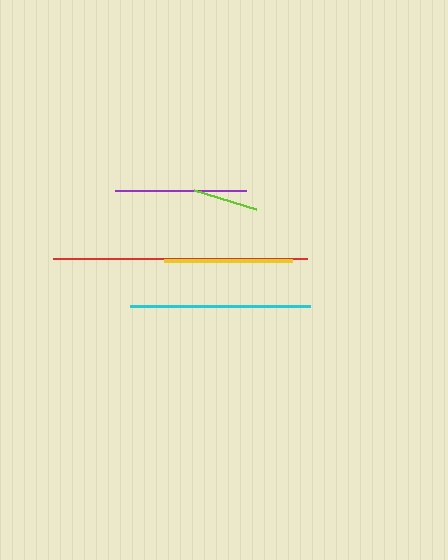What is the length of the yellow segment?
The yellow segment is approximately 128 pixels long.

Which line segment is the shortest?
The lime line is the shortest at approximately 65 pixels.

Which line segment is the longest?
The red line is the longest at approximately 254 pixels.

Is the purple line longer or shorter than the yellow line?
The purple line is longer than the yellow line.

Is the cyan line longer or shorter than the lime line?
The cyan line is longer than the lime line.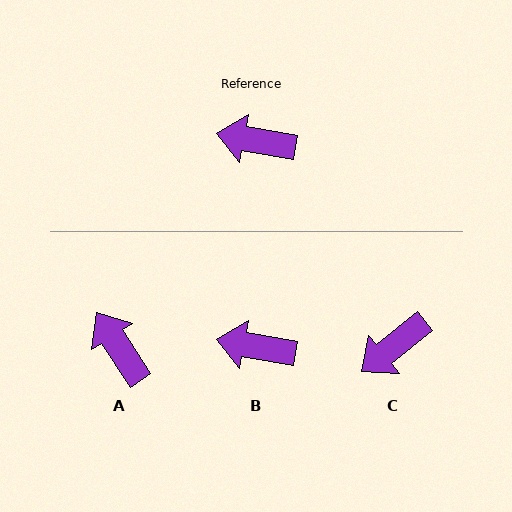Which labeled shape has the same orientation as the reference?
B.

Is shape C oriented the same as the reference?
No, it is off by about 49 degrees.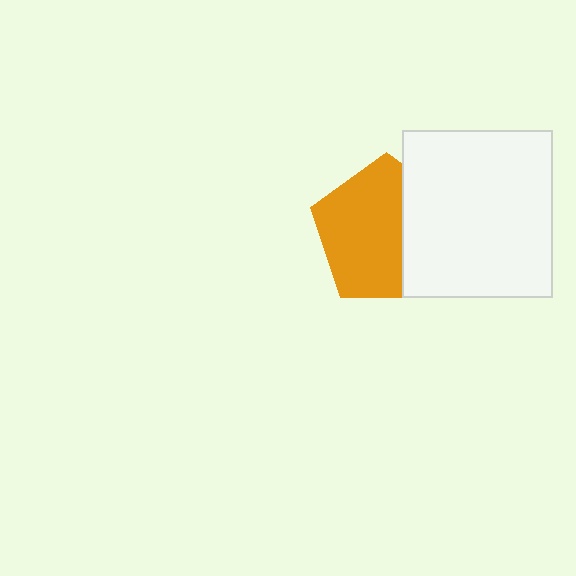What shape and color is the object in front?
The object in front is a white rectangle.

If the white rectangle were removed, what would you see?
You would see the complete orange pentagon.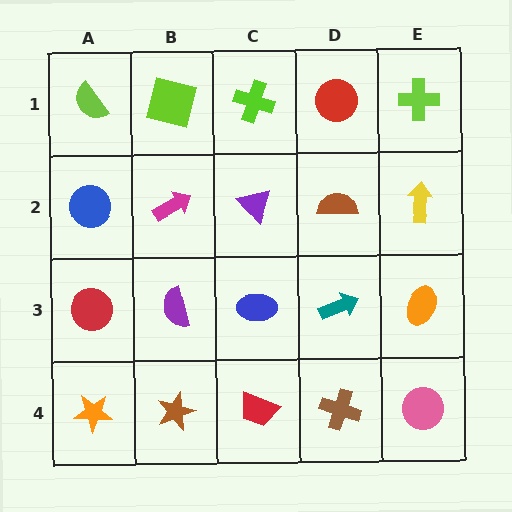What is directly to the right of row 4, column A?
A brown star.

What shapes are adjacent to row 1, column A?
A blue circle (row 2, column A), a lime square (row 1, column B).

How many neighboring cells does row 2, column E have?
3.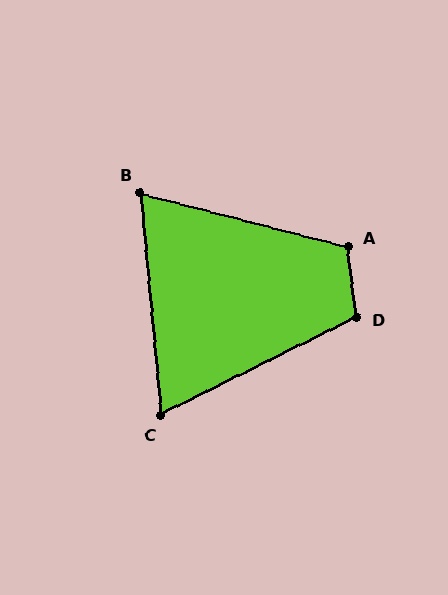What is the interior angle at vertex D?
Approximately 110 degrees (obtuse).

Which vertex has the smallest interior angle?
C, at approximately 69 degrees.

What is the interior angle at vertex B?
Approximately 70 degrees (acute).